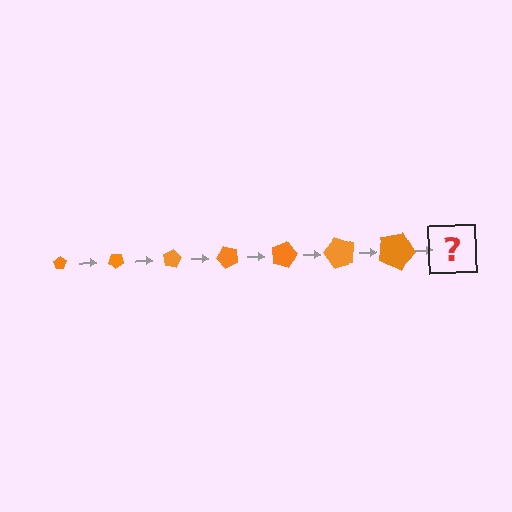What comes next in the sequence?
The next element should be a pentagon, larger than the previous one and rotated 280 degrees from the start.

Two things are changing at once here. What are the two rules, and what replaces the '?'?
The two rules are that the pentagon grows larger each step and it rotates 40 degrees each step. The '?' should be a pentagon, larger than the previous one and rotated 280 degrees from the start.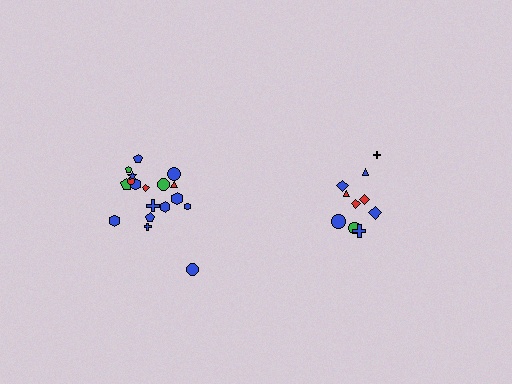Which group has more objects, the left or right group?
The left group.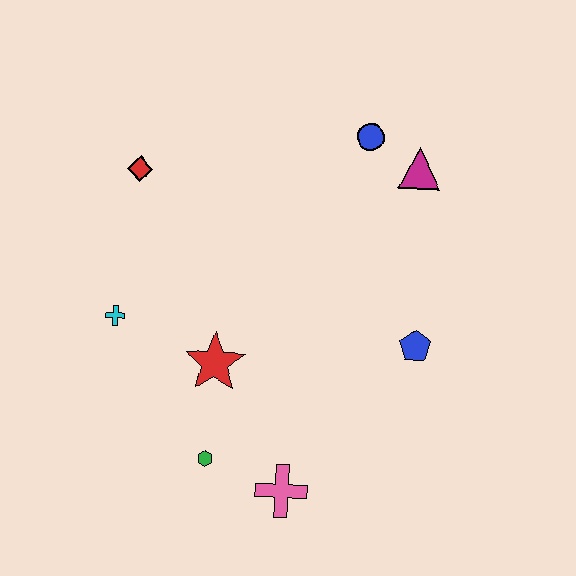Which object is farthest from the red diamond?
The pink cross is farthest from the red diamond.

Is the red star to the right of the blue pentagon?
No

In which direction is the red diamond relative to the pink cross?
The red diamond is above the pink cross.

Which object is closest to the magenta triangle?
The blue circle is closest to the magenta triangle.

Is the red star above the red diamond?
No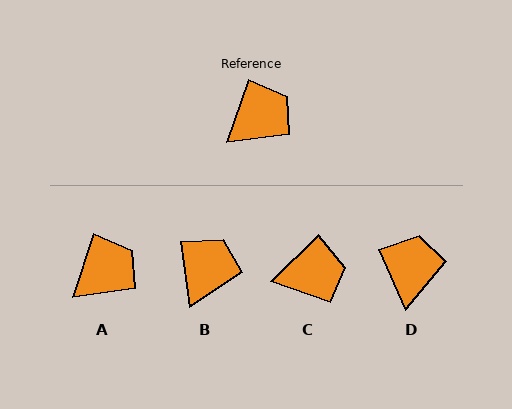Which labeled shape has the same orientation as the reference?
A.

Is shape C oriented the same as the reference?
No, it is off by about 27 degrees.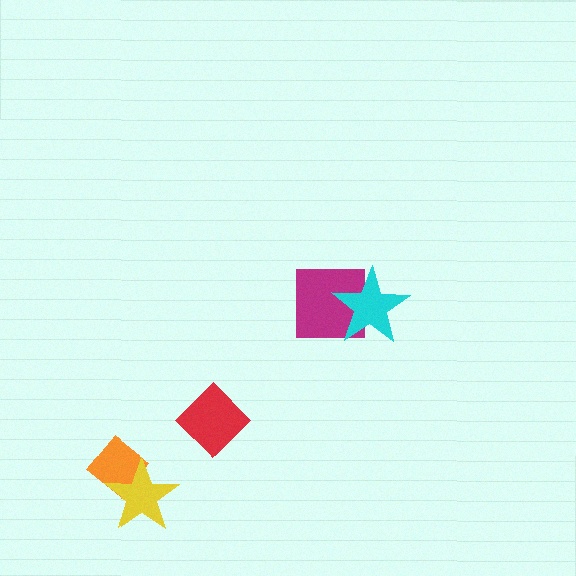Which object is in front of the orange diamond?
The yellow star is in front of the orange diamond.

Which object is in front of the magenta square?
The cyan star is in front of the magenta square.